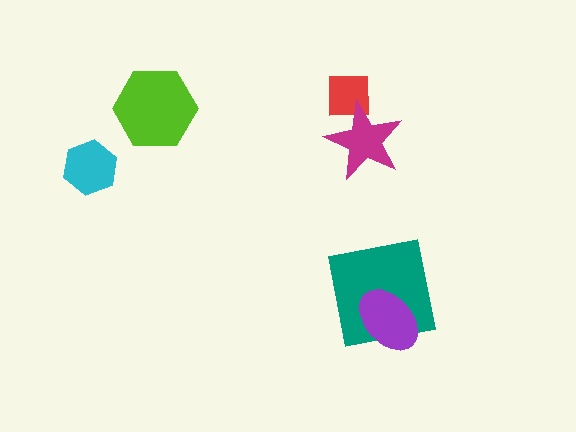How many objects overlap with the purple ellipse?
1 object overlaps with the purple ellipse.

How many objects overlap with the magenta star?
1 object overlaps with the magenta star.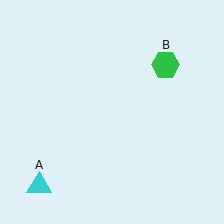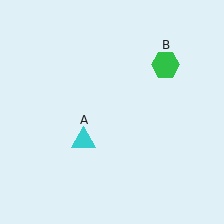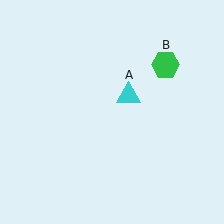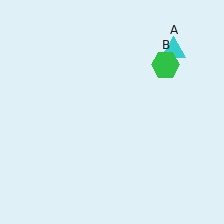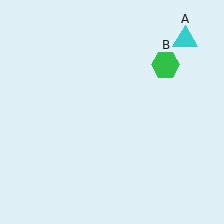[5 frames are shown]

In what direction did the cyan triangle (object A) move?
The cyan triangle (object A) moved up and to the right.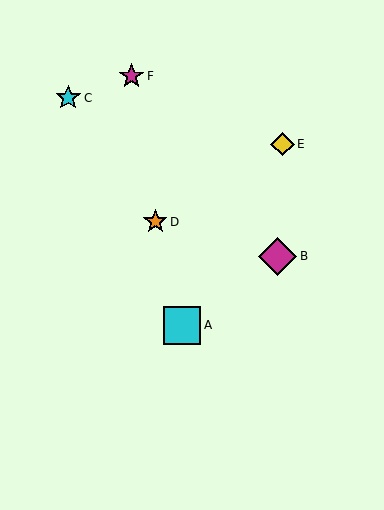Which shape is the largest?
The magenta diamond (labeled B) is the largest.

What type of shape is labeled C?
Shape C is a cyan star.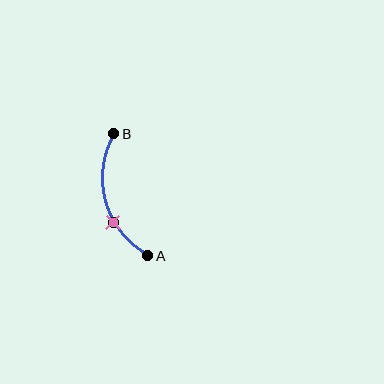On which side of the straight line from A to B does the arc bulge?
The arc bulges to the left of the straight line connecting A and B.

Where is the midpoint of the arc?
The arc midpoint is the point on the curve farthest from the straight line joining A and B. It sits to the left of that line.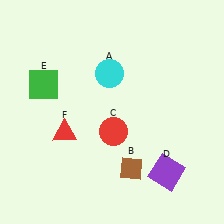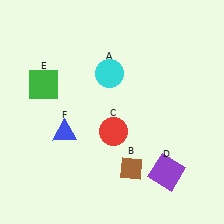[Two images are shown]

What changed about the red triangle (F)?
In Image 1, F is red. In Image 2, it changed to blue.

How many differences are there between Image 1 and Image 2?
There is 1 difference between the two images.